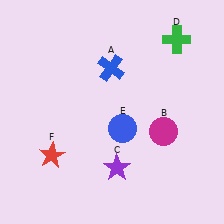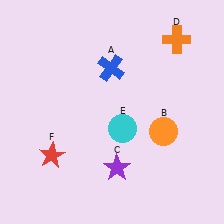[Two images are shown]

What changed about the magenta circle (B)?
In Image 1, B is magenta. In Image 2, it changed to orange.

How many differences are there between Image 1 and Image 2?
There are 3 differences between the two images.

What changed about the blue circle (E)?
In Image 1, E is blue. In Image 2, it changed to cyan.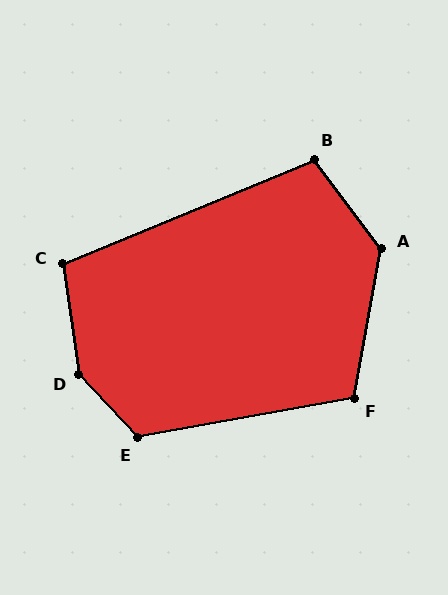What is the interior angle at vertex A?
Approximately 133 degrees (obtuse).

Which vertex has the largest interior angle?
D, at approximately 145 degrees.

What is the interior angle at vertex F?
Approximately 111 degrees (obtuse).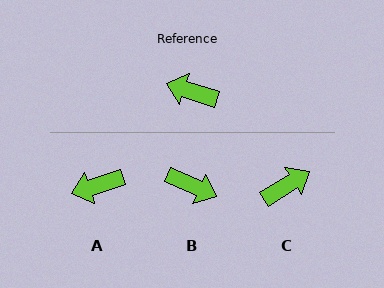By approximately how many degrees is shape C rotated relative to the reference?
Approximately 130 degrees clockwise.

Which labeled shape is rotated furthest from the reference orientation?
B, about 174 degrees away.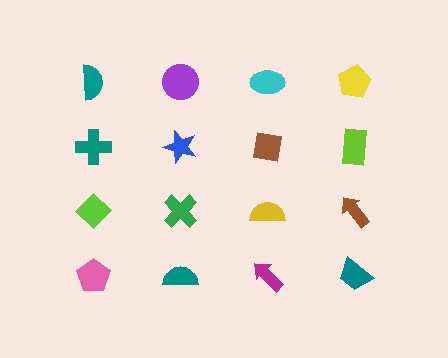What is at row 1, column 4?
A yellow pentagon.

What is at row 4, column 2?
A teal semicircle.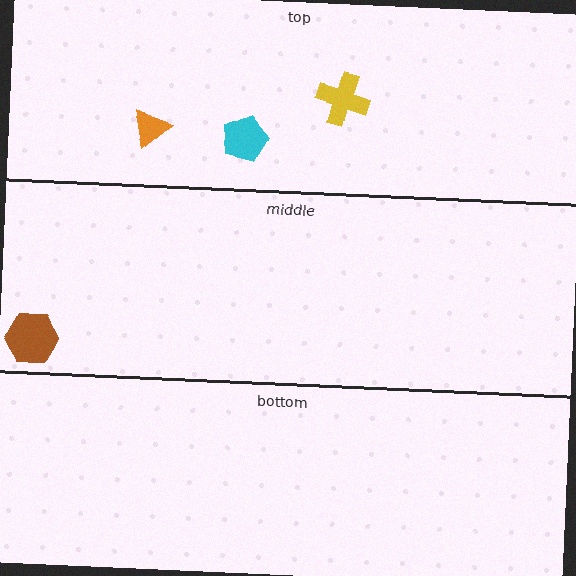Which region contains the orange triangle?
The top region.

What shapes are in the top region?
The cyan pentagon, the yellow cross, the orange triangle.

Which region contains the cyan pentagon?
The top region.